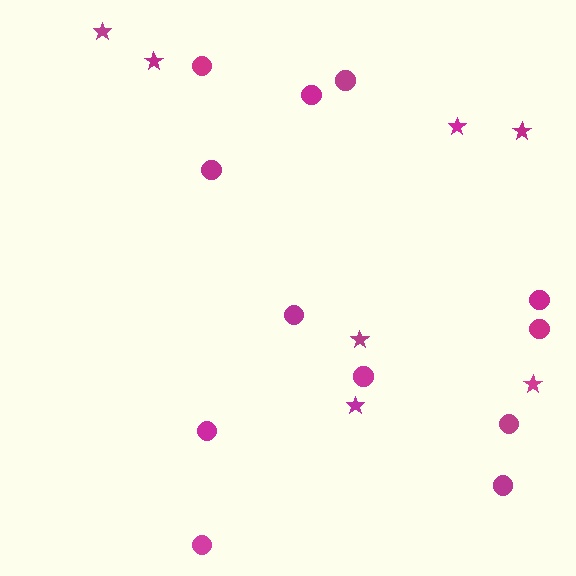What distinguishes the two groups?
There are 2 groups: one group of stars (7) and one group of circles (12).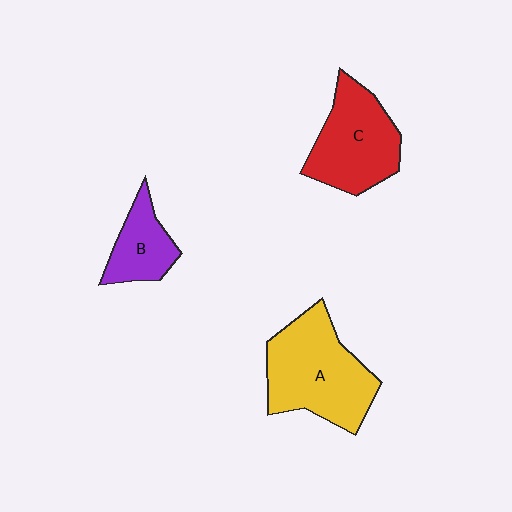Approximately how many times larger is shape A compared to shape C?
Approximately 1.2 times.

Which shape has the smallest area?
Shape B (purple).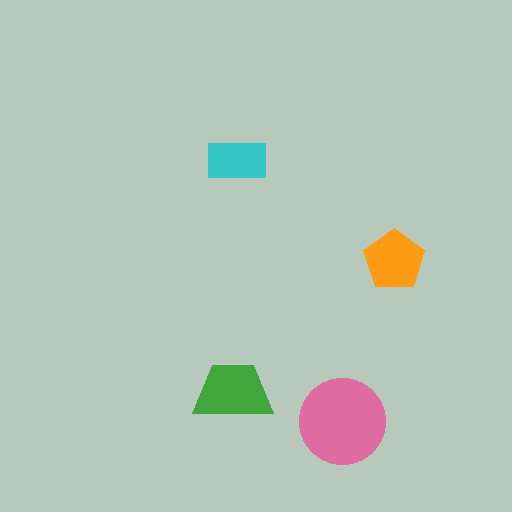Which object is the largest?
The pink circle.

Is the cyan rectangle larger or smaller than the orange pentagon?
Smaller.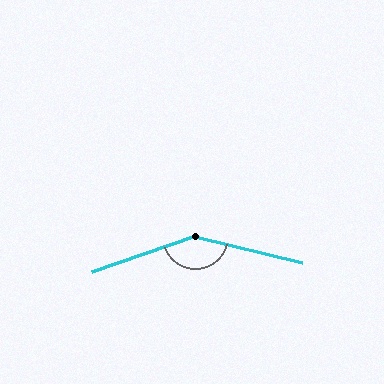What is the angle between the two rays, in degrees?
Approximately 147 degrees.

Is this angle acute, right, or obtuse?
It is obtuse.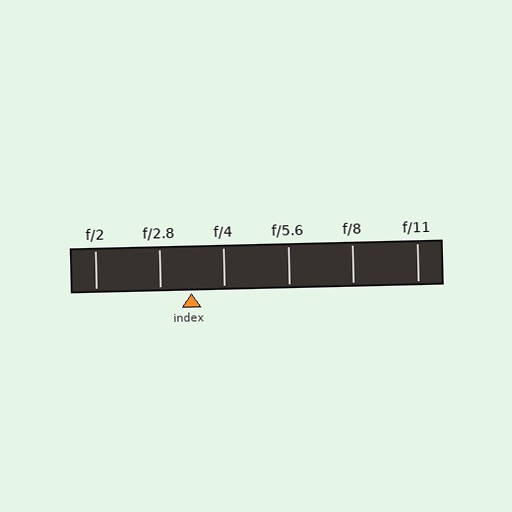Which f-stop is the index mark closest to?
The index mark is closest to f/2.8.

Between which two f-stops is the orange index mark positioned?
The index mark is between f/2.8 and f/4.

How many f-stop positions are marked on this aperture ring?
There are 6 f-stop positions marked.